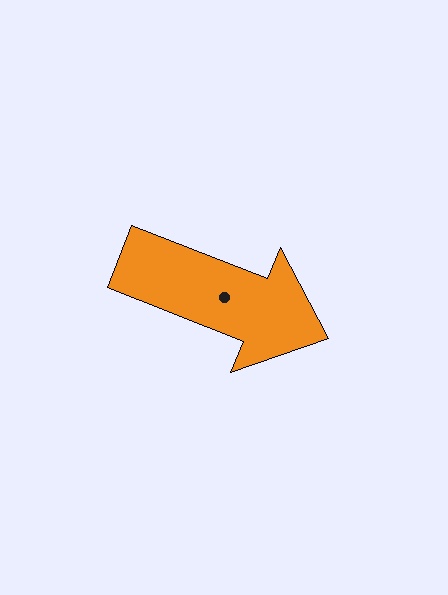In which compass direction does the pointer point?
East.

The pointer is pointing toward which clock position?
Roughly 4 o'clock.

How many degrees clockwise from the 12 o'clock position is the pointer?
Approximately 111 degrees.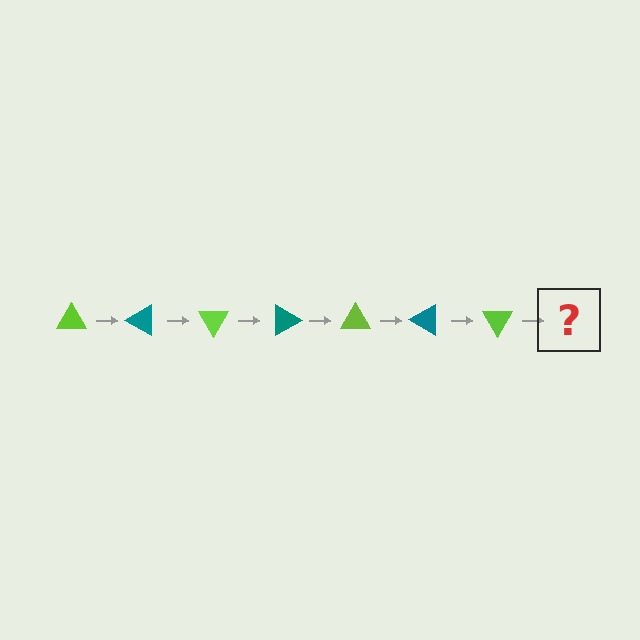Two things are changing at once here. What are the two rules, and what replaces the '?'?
The two rules are that it rotates 30 degrees each step and the color cycles through lime and teal. The '?' should be a teal triangle, rotated 210 degrees from the start.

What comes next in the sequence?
The next element should be a teal triangle, rotated 210 degrees from the start.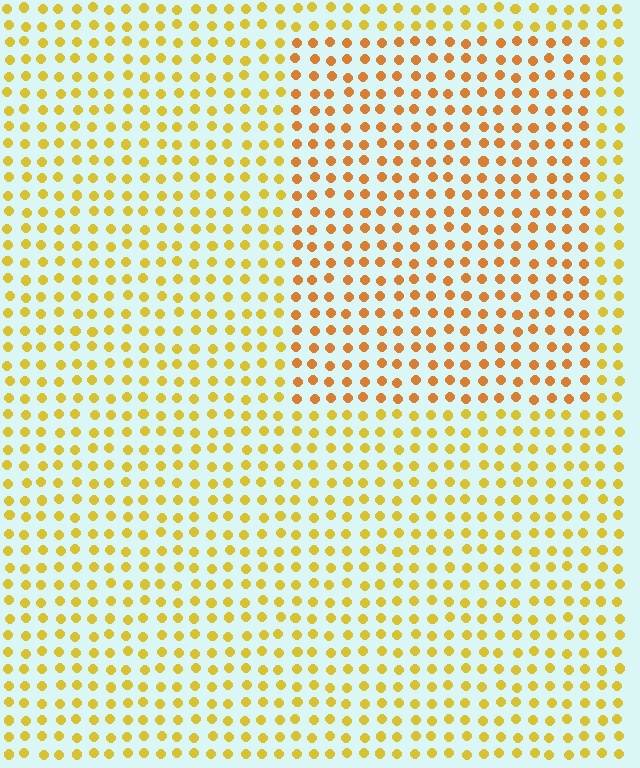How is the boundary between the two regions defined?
The boundary is defined purely by a slight shift in hue (about 25 degrees). Spacing, size, and orientation are identical on both sides.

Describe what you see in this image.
The image is filled with small yellow elements in a uniform arrangement. A rectangle-shaped region is visible where the elements are tinted to a slightly different hue, forming a subtle color boundary.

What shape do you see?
I see a rectangle.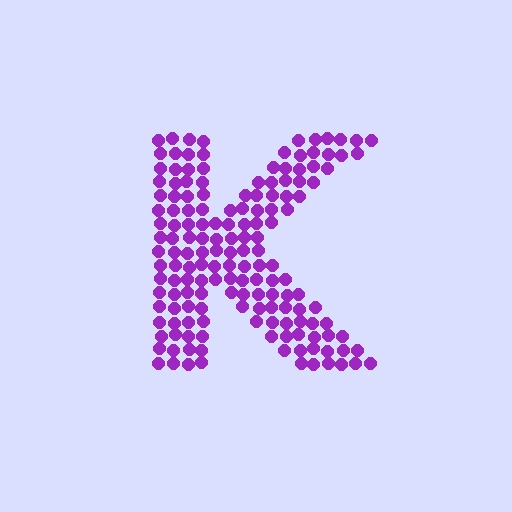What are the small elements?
The small elements are circles.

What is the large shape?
The large shape is the letter K.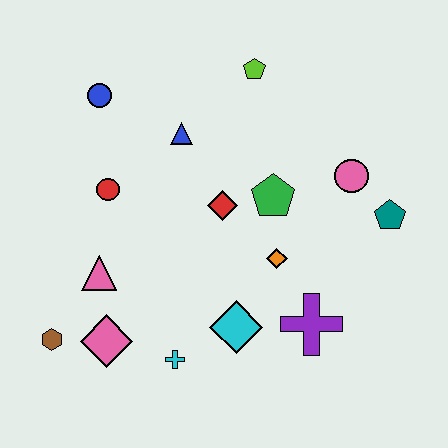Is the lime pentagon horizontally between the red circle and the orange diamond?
Yes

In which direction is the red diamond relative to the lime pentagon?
The red diamond is below the lime pentagon.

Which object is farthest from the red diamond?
The brown hexagon is farthest from the red diamond.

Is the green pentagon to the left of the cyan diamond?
No